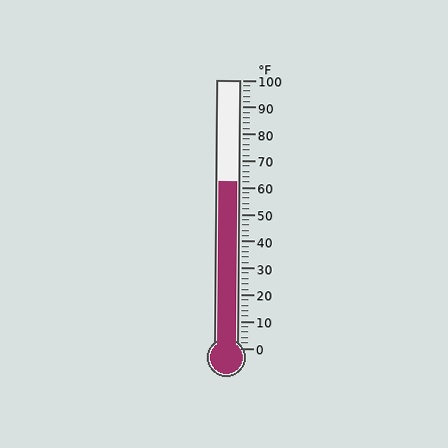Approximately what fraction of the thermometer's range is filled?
The thermometer is filled to approximately 60% of its range.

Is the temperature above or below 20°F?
The temperature is above 20°F.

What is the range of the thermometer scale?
The thermometer scale ranges from 0°F to 100°F.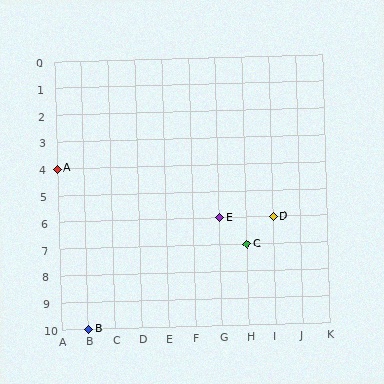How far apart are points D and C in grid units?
Points D and C are 1 column and 1 row apart (about 1.4 grid units diagonally).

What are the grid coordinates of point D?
Point D is at grid coordinates (I, 6).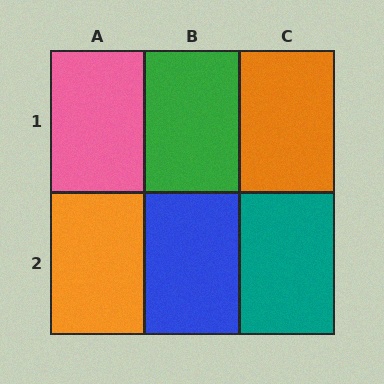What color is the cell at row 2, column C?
Teal.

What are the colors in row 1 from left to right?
Pink, green, orange.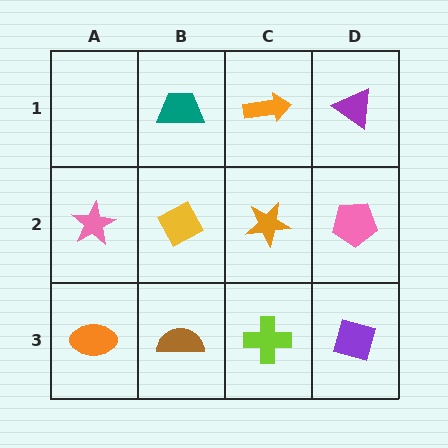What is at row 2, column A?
A pink star.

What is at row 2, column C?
An orange star.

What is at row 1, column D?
A purple triangle.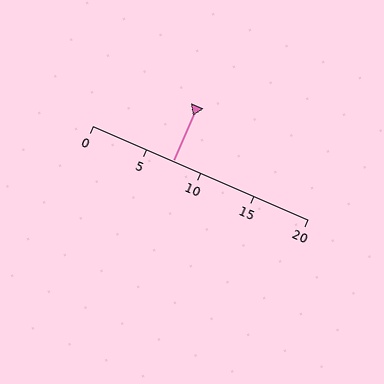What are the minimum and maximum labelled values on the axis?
The axis runs from 0 to 20.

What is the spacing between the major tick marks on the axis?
The major ticks are spaced 5 apart.